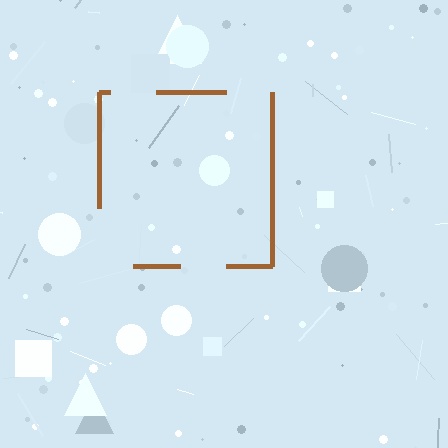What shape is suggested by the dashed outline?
The dashed outline suggests a square.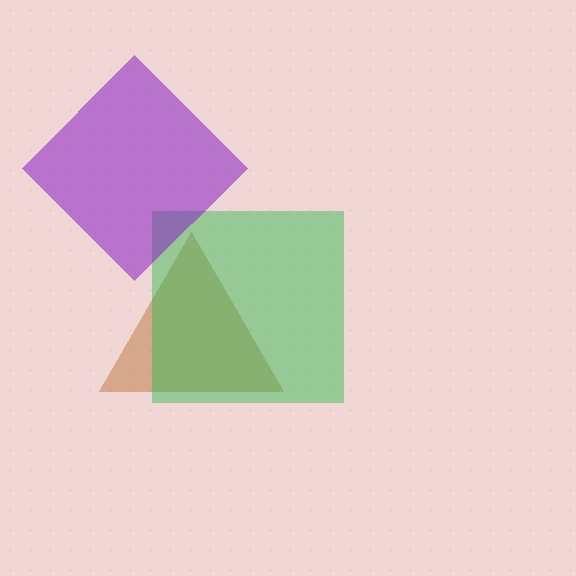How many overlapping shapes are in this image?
There are 3 overlapping shapes in the image.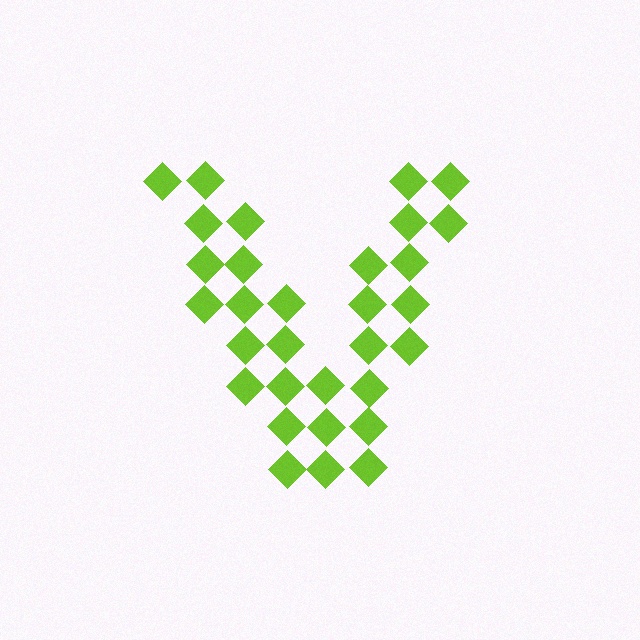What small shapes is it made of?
It is made of small diamonds.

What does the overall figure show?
The overall figure shows the letter V.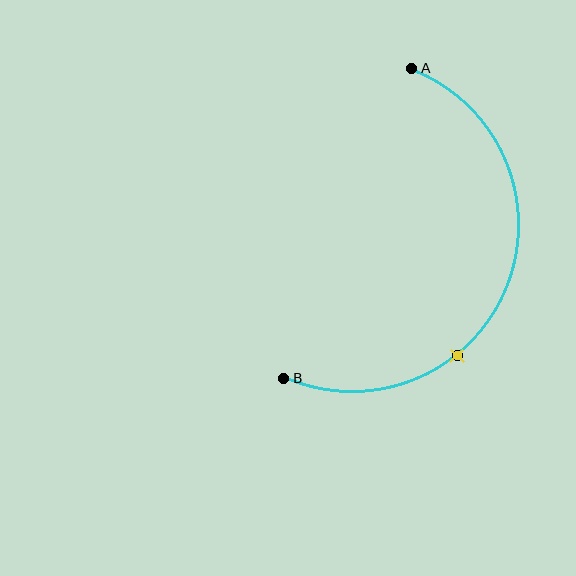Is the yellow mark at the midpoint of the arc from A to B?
No. The yellow mark lies on the arc but is closer to endpoint B. The arc midpoint would be at the point on the curve equidistant along the arc from both A and B.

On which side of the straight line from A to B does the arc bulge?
The arc bulges to the right of the straight line connecting A and B.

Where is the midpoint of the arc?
The arc midpoint is the point on the curve farthest from the straight line joining A and B. It sits to the right of that line.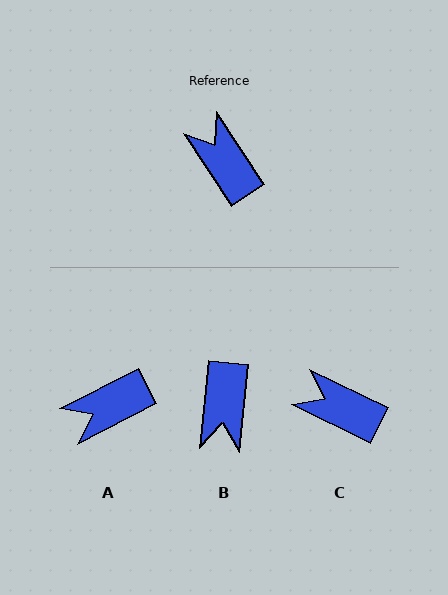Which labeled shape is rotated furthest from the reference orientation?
B, about 141 degrees away.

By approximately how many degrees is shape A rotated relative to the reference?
Approximately 84 degrees counter-clockwise.